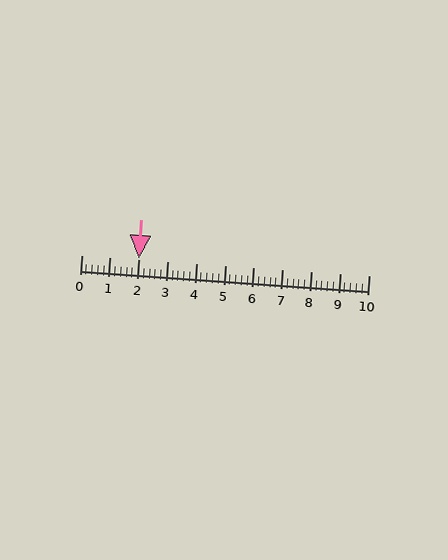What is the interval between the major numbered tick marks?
The major tick marks are spaced 1 units apart.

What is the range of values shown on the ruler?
The ruler shows values from 0 to 10.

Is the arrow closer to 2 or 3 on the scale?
The arrow is closer to 2.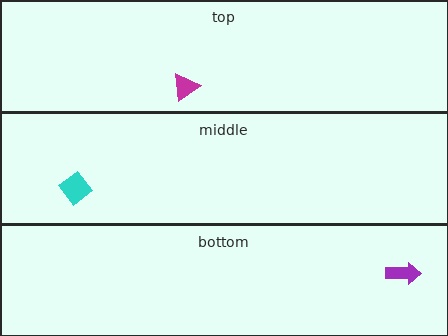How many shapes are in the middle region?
1.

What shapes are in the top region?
The magenta triangle.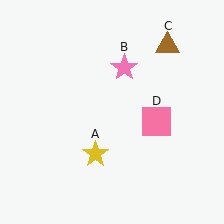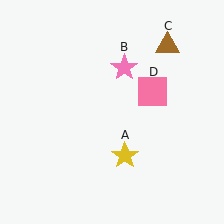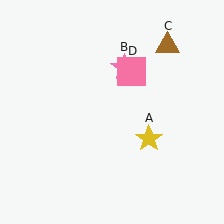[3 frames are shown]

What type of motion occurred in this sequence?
The yellow star (object A), pink square (object D) rotated counterclockwise around the center of the scene.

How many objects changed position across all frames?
2 objects changed position: yellow star (object A), pink square (object D).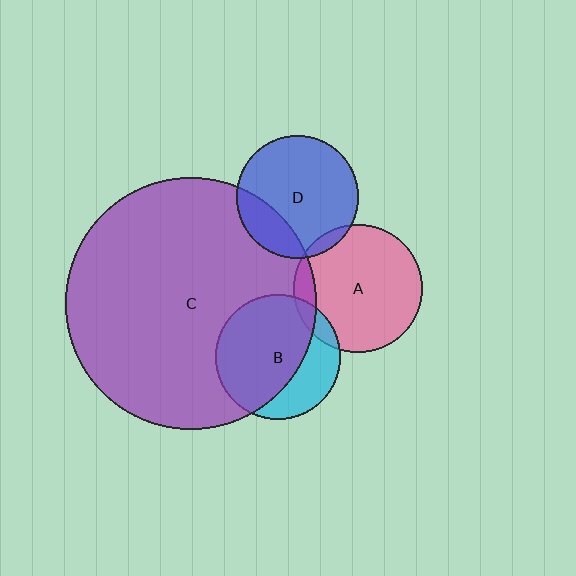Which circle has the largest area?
Circle C (purple).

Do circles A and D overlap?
Yes.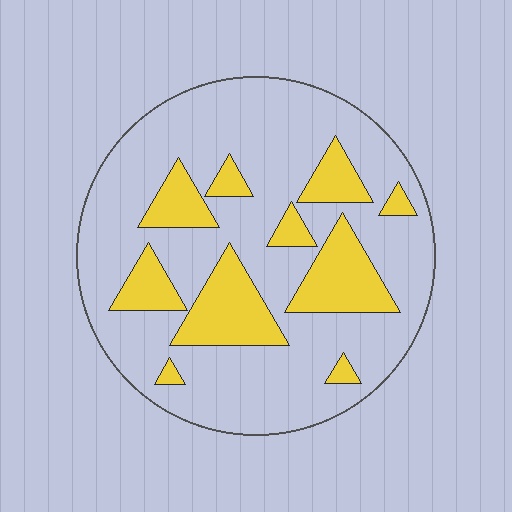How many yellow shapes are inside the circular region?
10.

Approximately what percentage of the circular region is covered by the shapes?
Approximately 25%.